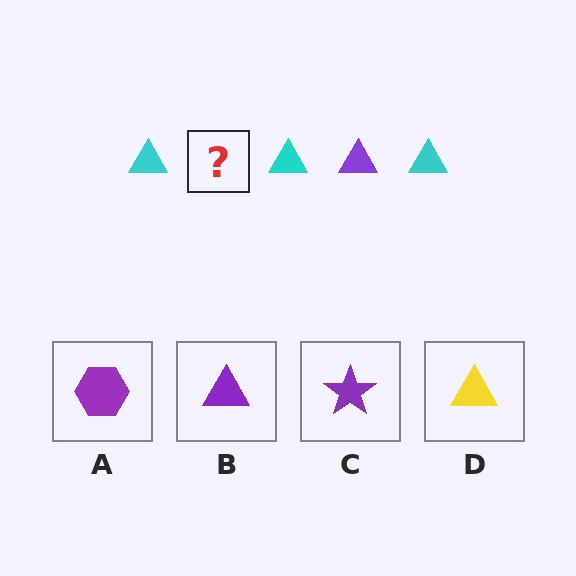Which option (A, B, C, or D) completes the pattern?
B.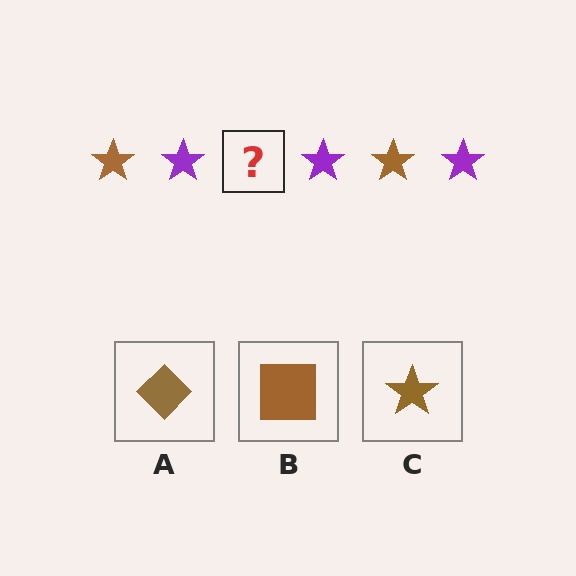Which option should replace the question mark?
Option C.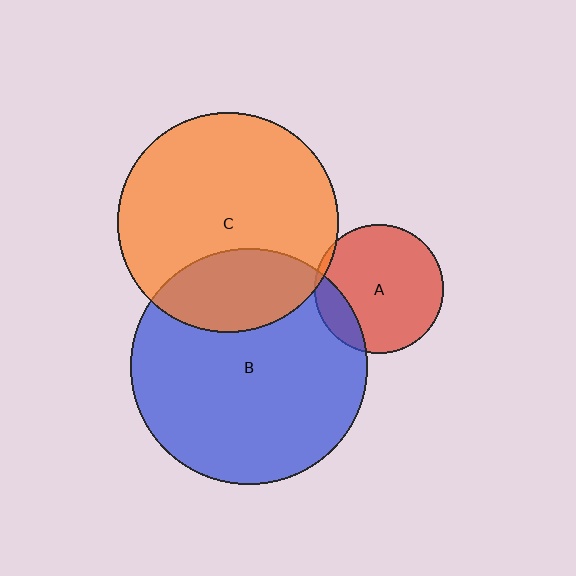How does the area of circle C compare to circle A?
Approximately 2.9 times.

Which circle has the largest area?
Circle B (blue).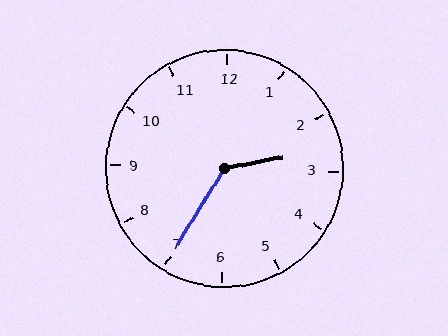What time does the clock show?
2:35.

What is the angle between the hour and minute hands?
Approximately 132 degrees.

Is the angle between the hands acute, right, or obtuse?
It is obtuse.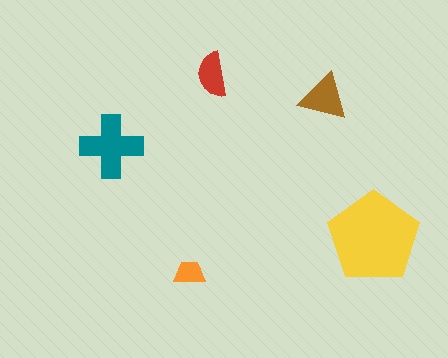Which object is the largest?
The yellow pentagon.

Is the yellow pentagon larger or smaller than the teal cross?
Larger.